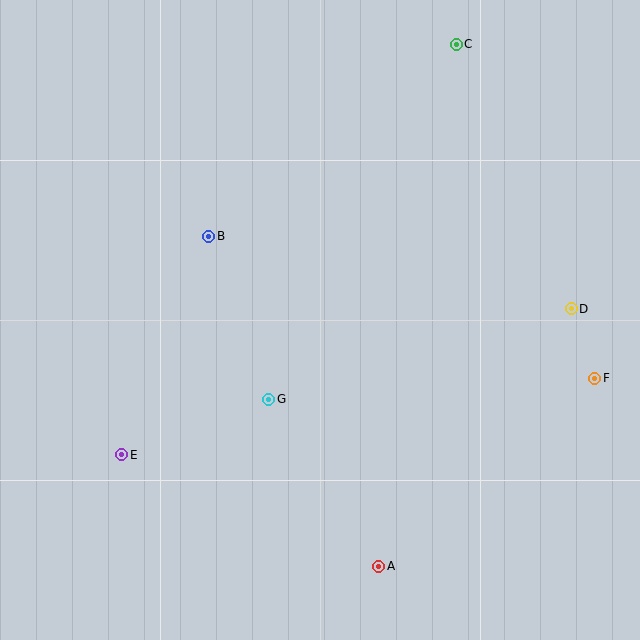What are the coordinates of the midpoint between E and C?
The midpoint between E and C is at (289, 250).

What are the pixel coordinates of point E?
Point E is at (121, 455).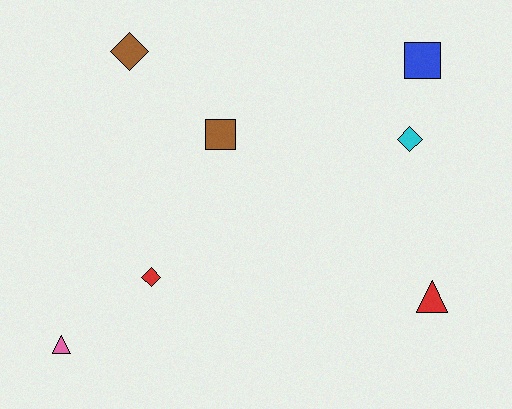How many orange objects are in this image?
There are no orange objects.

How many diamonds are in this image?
There are 3 diamonds.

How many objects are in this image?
There are 7 objects.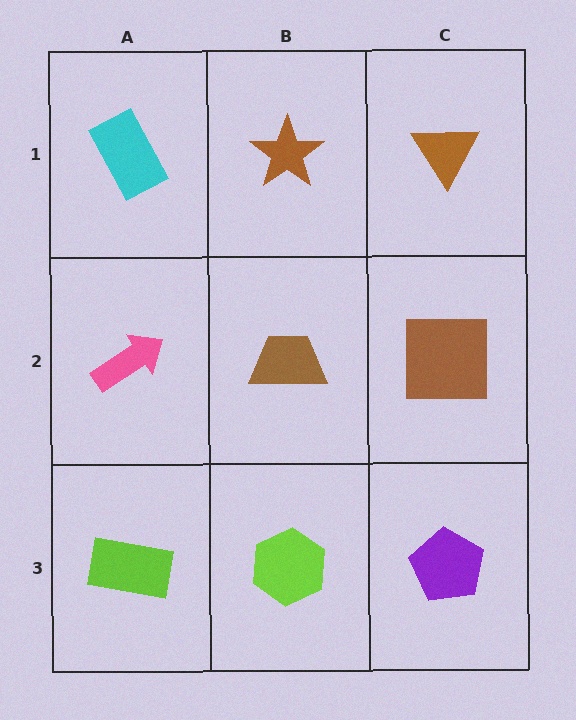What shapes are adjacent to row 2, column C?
A brown triangle (row 1, column C), a purple pentagon (row 3, column C), a brown trapezoid (row 2, column B).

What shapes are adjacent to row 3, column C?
A brown square (row 2, column C), a lime hexagon (row 3, column B).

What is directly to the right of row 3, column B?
A purple pentagon.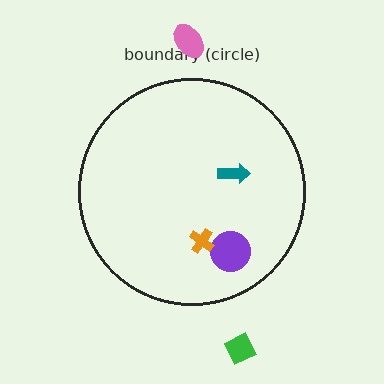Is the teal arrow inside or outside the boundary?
Inside.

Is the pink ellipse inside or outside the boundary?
Outside.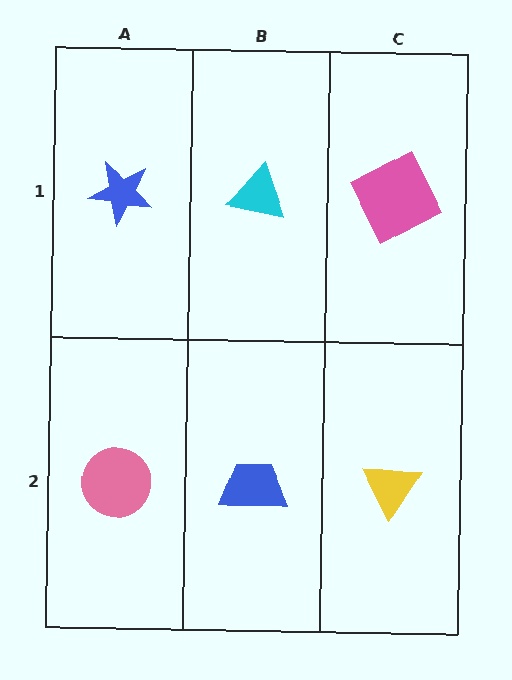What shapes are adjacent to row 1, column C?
A yellow triangle (row 2, column C), a cyan triangle (row 1, column B).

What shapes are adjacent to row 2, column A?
A blue star (row 1, column A), a blue trapezoid (row 2, column B).